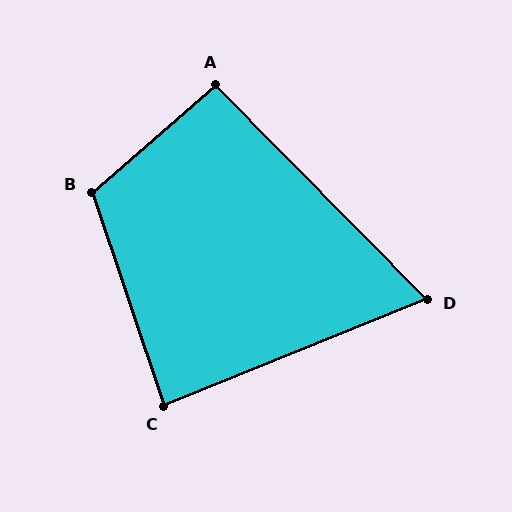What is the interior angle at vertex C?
Approximately 87 degrees (approximately right).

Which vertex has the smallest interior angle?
D, at approximately 68 degrees.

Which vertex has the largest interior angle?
B, at approximately 112 degrees.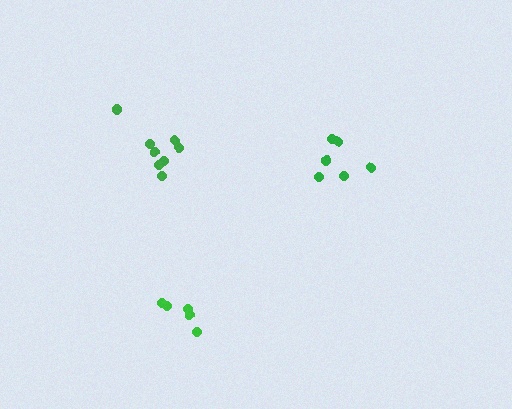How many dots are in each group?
Group 1: 8 dots, Group 2: 6 dots, Group 3: 5 dots (19 total).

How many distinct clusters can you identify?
There are 3 distinct clusters.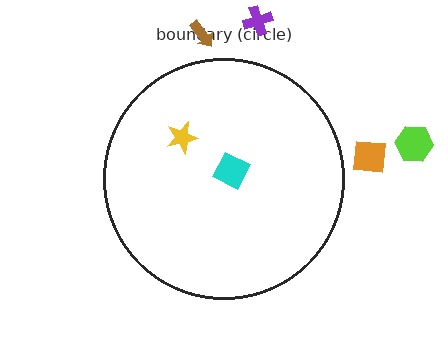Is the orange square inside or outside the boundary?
Outside.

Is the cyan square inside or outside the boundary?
Inside.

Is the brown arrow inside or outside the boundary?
Outside.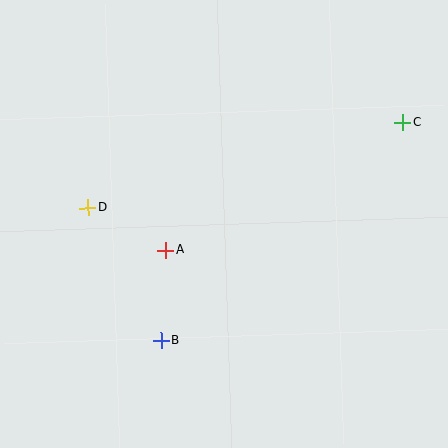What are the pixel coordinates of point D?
Point D is at (88, 208).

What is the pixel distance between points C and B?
The distance between C and B is 325 pixels.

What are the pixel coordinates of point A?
Point A is at (166, 250).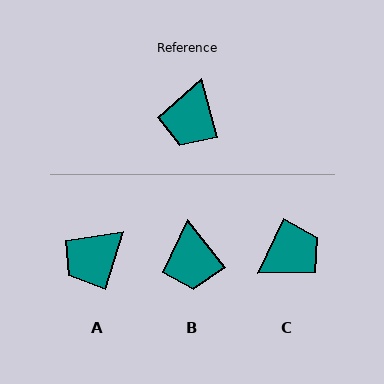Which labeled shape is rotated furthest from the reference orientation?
C, about 139 degrees away.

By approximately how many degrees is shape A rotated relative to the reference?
Approximately 33 degrees clockwise.